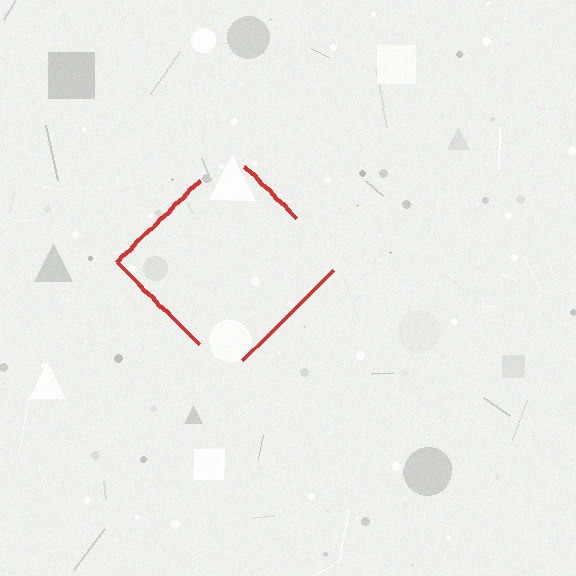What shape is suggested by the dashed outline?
The dashed outline suggests a diamond.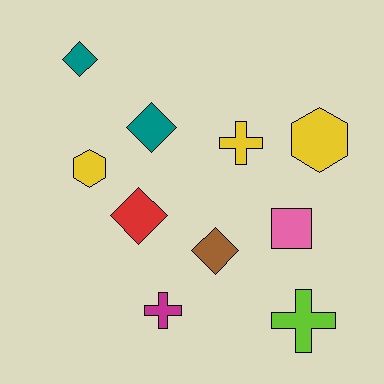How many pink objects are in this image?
There is 1 pink object.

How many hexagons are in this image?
There are 2 hexagons.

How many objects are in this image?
There are 10 objects.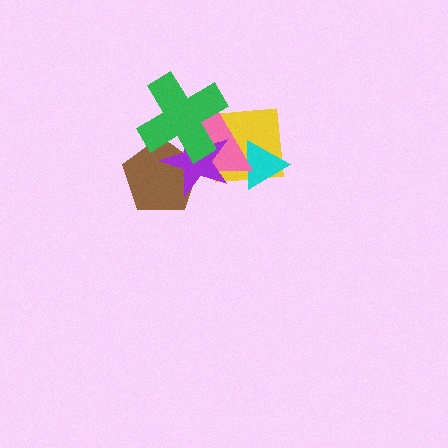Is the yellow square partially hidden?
Yes, it is partially covered by another shape.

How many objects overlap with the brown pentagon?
3 objects overlap with the brown pentagon.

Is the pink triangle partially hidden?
Yes, it is partially covered by another shape.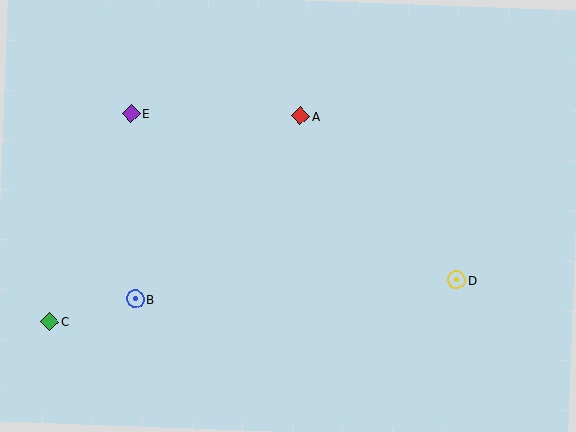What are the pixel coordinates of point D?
Point D is at (457, 280).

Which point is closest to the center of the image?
Point A at (301, 116) is closest to the center.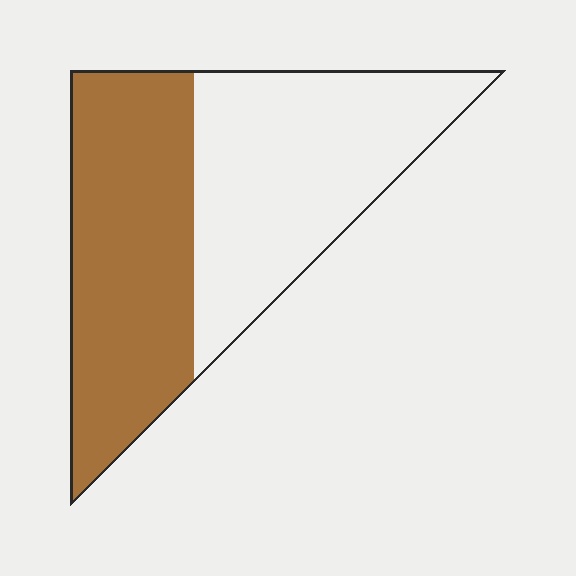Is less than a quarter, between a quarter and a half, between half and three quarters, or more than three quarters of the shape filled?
Between a quarter and a half.